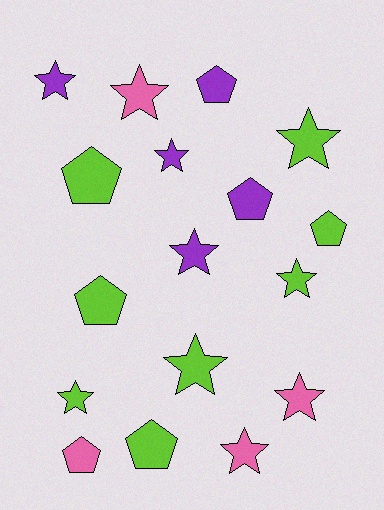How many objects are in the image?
There are 17 objects.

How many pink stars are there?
There are 3 pink stars.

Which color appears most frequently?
Lime, with 8 objects.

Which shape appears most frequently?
Star, with 10 objects.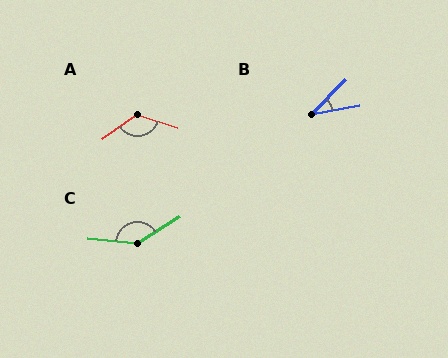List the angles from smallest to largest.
B (34°), A (127°), C (141°).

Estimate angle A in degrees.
Approximately 127 degrees.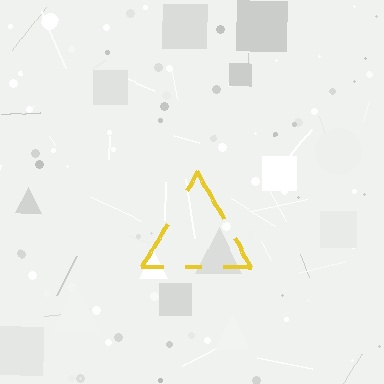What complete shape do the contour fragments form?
The contour fragments form a triangle.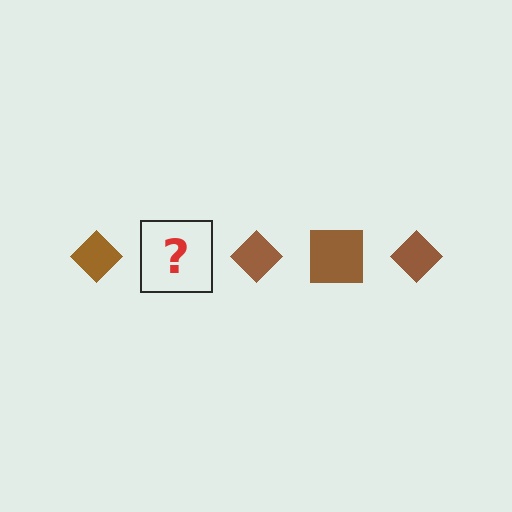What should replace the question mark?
The question mark should be replaced with a brown square.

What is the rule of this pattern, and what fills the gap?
The rule is that the pattern cycles through diamond, square shapes in brown. The gap should be filled with a brown square.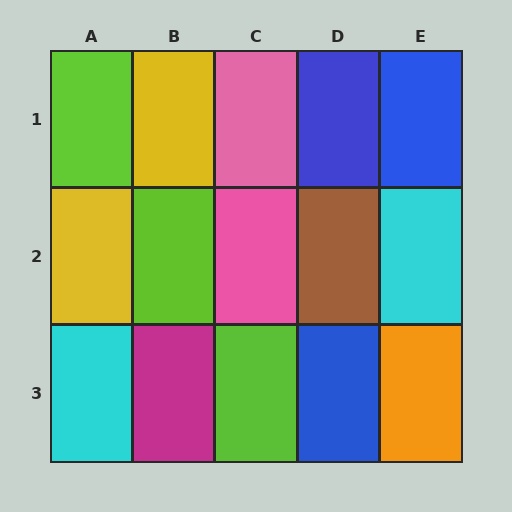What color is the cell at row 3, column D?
Blue.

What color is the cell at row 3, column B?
Magenta.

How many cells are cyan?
2 cells are cyan.